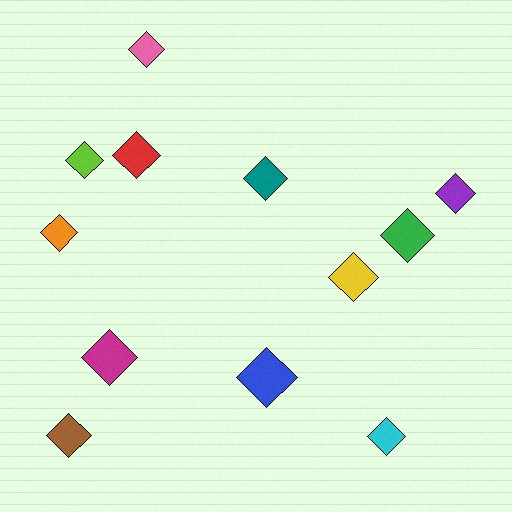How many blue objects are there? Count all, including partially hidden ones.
There is 1 blue object.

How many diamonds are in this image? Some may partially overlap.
There are 12 diamonds.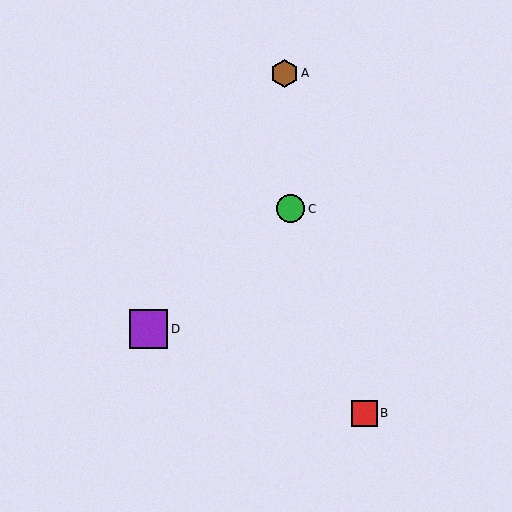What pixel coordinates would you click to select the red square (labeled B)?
Click at (364, 413) to select the red square B.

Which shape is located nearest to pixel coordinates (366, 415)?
The red square (labeled B) at (364, 413) is nearest to that location.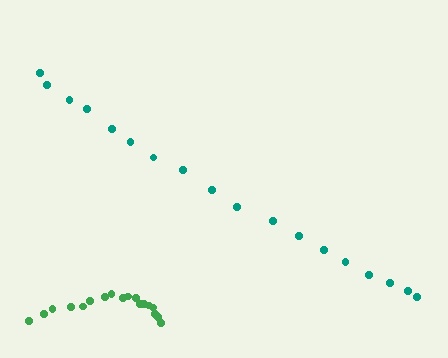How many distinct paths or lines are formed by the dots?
There are 2 distinct paths.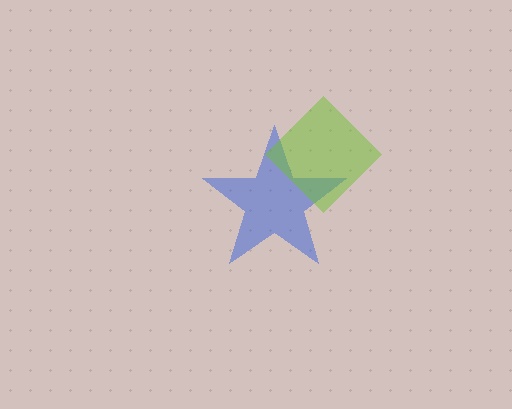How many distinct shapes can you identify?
There are 2 distinct shapes: a blue star, a lime diamond.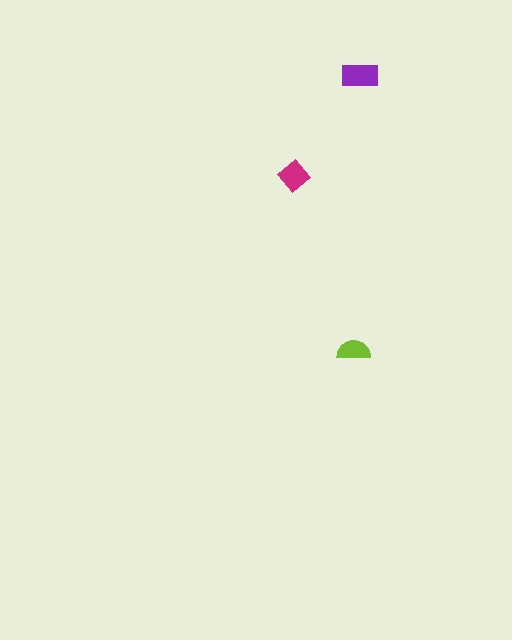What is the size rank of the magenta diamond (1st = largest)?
2nd.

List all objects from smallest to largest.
The lime semicircle, the magenta diamond, the purple rectangle.